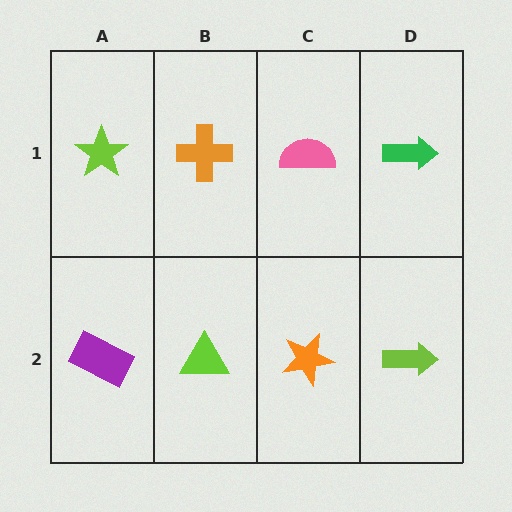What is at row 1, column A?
A lime star.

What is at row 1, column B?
An orange cross.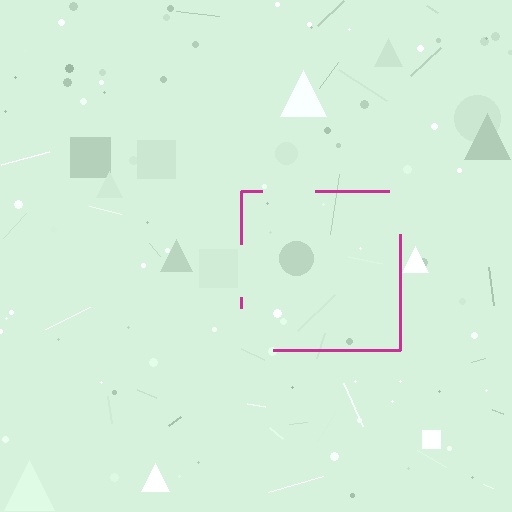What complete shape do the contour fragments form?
The contour fragments form a square.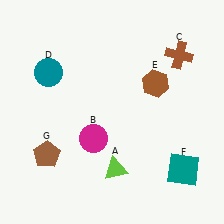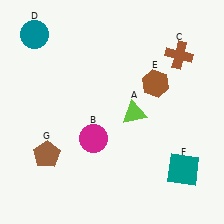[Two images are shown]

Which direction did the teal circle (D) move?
The teal circle (D) moved up.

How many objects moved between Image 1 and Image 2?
2 objects moved between the two images.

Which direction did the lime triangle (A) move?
The lime triangle (A) moved up.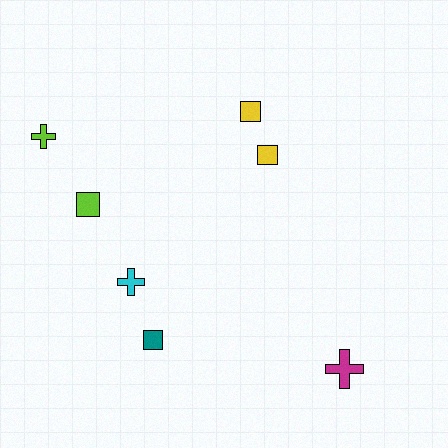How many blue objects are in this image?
There are no blue objects.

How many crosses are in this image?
There are 3 crosses.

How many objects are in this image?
There are 7 objects.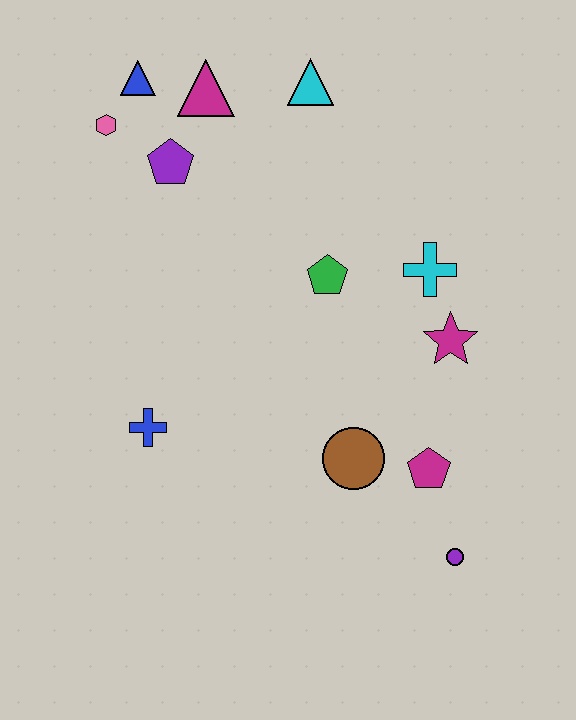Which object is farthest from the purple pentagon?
The purple circle is farthest from the purple pentagon.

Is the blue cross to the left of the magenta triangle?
Yes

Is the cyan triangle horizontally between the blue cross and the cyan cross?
Yes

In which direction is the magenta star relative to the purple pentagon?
The magenta star is to the right of the purple pentagon.